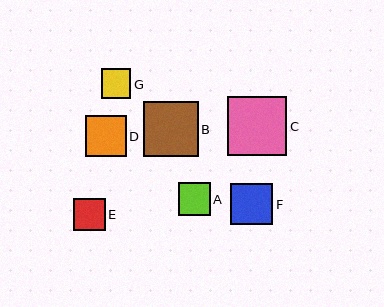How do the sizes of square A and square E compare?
Square A and square E are approximately the same size.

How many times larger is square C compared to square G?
Square C is approximately 2.0 times the size of square G.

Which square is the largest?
Square C is the largest with a size of approximately 59 pixels.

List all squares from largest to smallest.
From largest to smallest: C, B, F, D, A, E, G.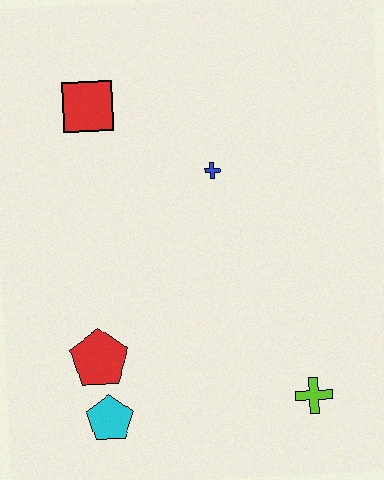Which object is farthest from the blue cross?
The cyan pentagon is farthest from the blue cross.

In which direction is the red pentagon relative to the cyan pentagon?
The red pentagon is above the cyan pentagon.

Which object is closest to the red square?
The blue cross is closest to the red square.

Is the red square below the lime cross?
No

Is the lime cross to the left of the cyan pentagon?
No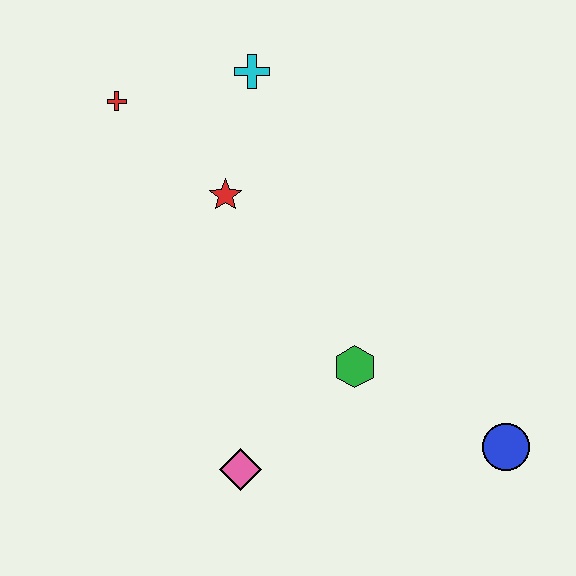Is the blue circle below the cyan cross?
Yes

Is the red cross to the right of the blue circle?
No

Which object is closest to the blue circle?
The green hexagon is closest to the blue circle.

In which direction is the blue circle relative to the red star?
The blue circle is to the right of the red star.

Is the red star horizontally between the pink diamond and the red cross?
Yes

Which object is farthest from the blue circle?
The red cross is farthest from the blue circle.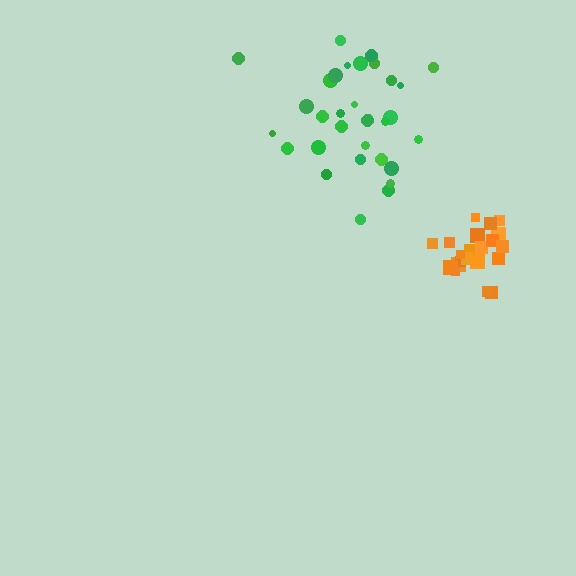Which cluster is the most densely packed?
Orange.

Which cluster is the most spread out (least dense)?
Green.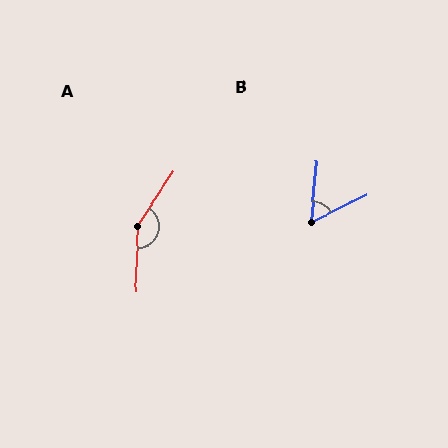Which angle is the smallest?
B, at approximately 59 degrees.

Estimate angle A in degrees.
Approximately 149 degrees.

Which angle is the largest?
A, at approximately 149 degrees.